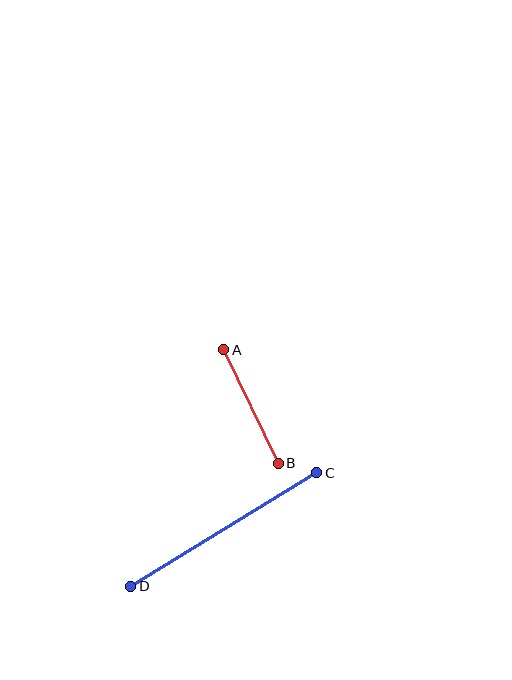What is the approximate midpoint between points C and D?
The midpoint is at approximately (224, 530) pixels.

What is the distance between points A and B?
The distance is approximately 126 pixels.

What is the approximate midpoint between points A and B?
The midpoint is at approximately (251, 406) pixels.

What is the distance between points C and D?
The distance is approximately 218 pixels.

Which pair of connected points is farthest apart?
Points C and D are farthest apart.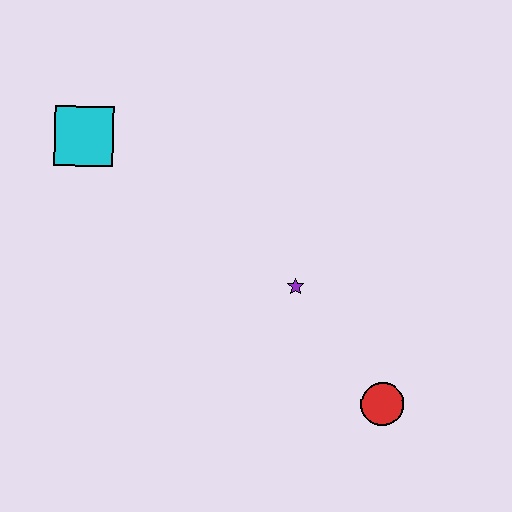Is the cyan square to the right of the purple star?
No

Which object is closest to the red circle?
The purple star is closest to the red circle.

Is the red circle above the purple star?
No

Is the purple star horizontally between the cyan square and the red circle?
Yes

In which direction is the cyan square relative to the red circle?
The cyan square is to the left of the red circle.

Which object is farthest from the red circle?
The cyan square is farthest from the red circle.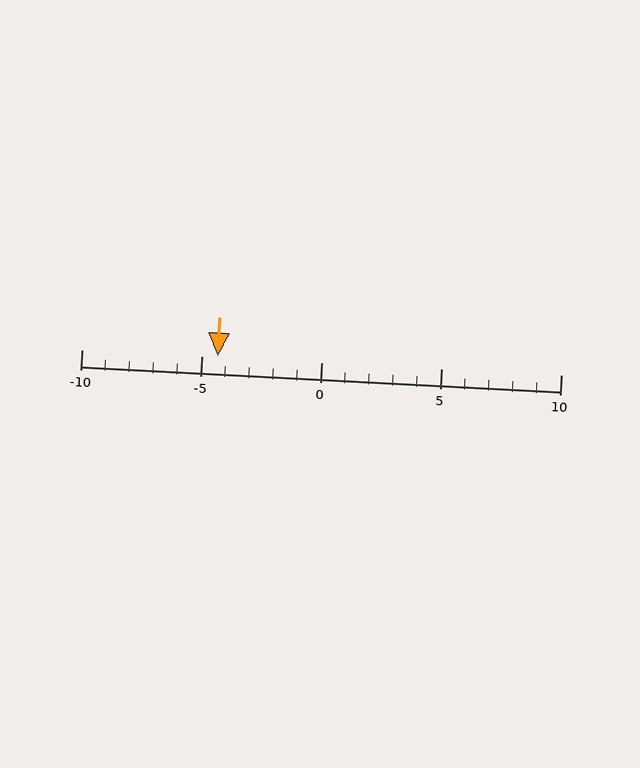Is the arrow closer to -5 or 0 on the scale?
The arrow is closer to -5.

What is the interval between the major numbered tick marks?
The major tick marks are spaced 5 units apart.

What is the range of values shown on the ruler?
The ruler shows values from -10 to 10.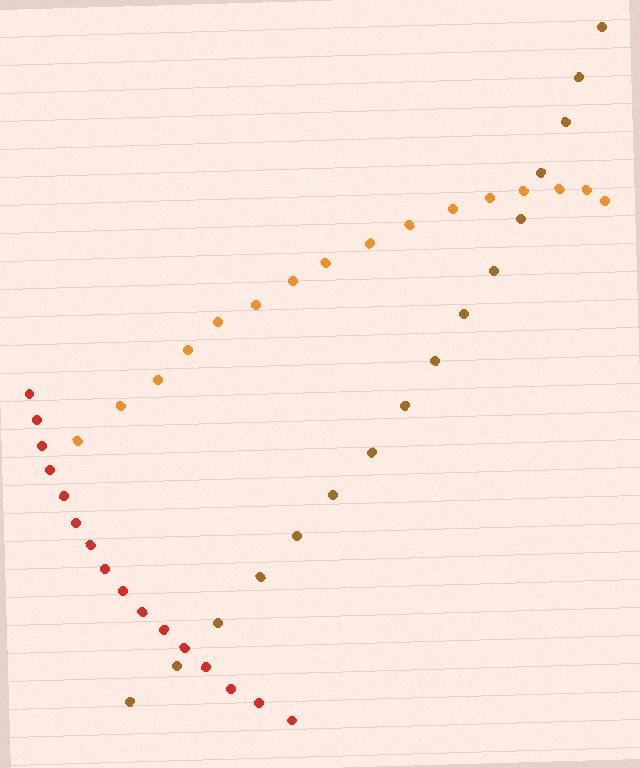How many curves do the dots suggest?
There are 3 distinct paths.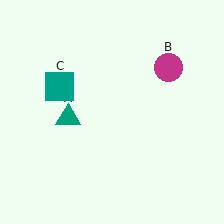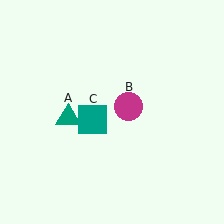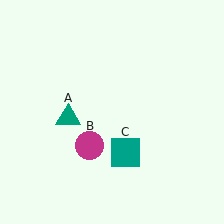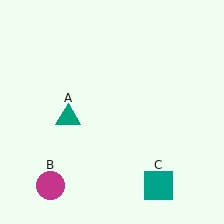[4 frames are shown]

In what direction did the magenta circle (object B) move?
The magenta circle (object B) moved down and to the left.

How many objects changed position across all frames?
2 objects changed position: magenta circle (object B), teal square (object C).